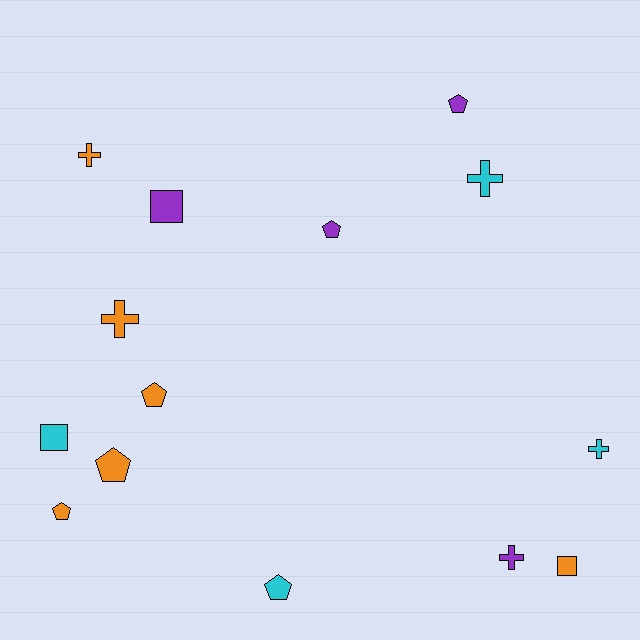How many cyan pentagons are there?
There is 1 cyan pentagon.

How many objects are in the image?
There are 14 objects.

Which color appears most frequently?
Orange, with 6 objects.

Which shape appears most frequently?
Pentagon, with 6 objects.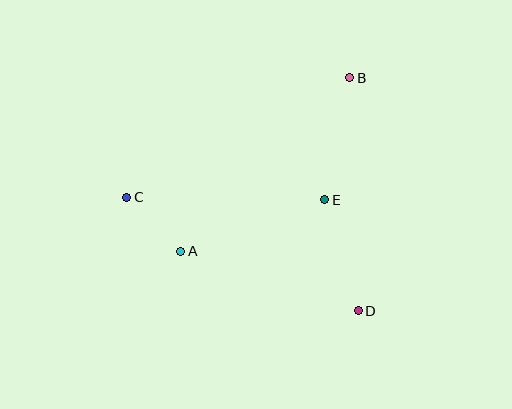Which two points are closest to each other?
Points A and C are closest to each other.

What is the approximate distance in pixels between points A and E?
The distance between A and E is approximately 153 pixels.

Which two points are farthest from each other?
Points C and D are farthest from each other.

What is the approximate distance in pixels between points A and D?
The distance between A and D is approximately 187 pixels.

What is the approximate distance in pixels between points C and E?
The distance between C and E is approximately 198 pixels.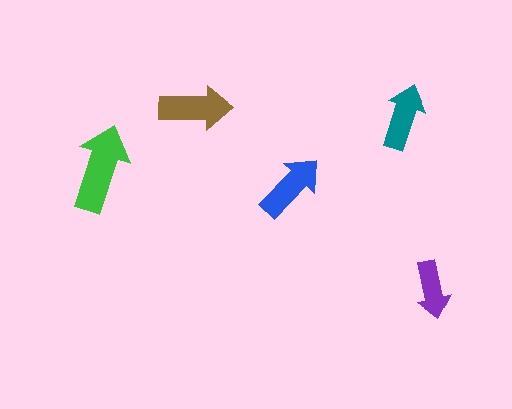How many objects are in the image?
There are 5 objects in the image.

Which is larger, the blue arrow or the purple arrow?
The blue one.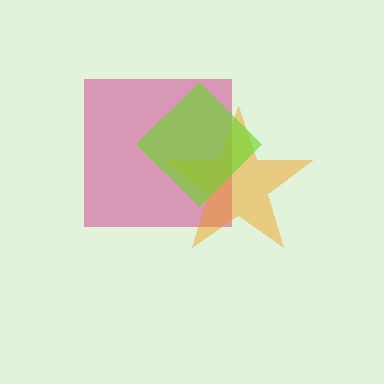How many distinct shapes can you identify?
There are 3 distinct shapes: a magenta square, an orange star, a lime diamond.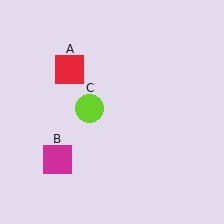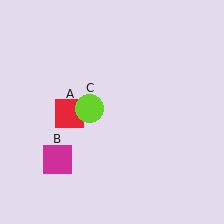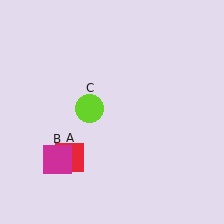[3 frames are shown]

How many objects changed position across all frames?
1 object changed position: red square (object A).